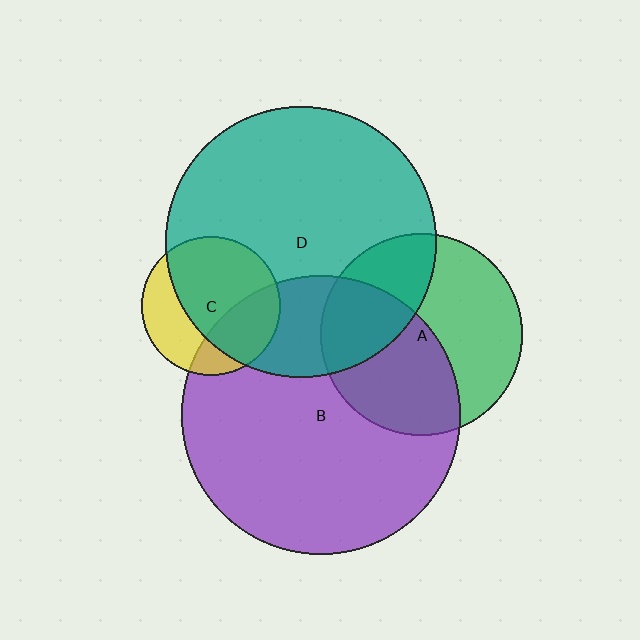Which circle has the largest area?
Circle B (purple).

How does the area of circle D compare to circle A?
Approximately 1.8 times.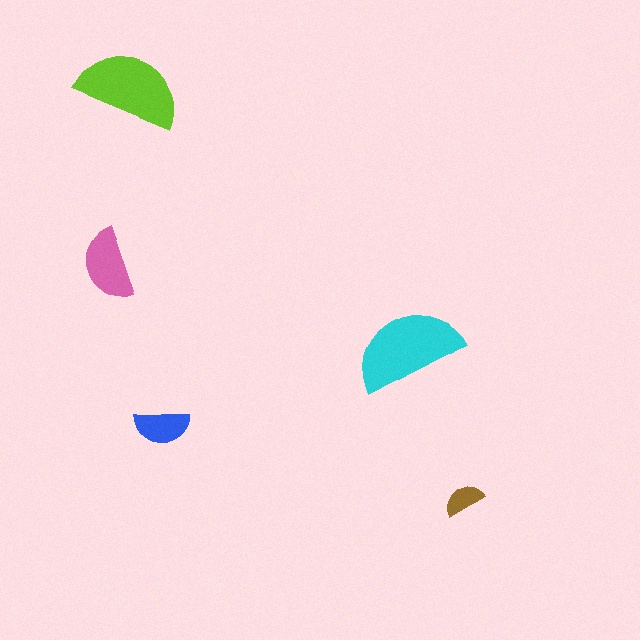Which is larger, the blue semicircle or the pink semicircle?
The pink one.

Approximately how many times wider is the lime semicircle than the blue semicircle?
About 2 times wider.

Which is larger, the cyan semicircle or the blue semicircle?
The cyan one.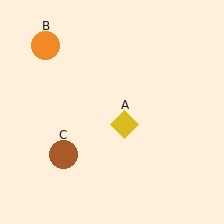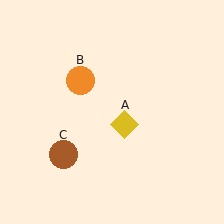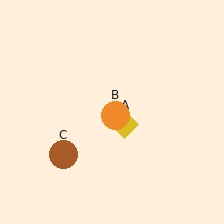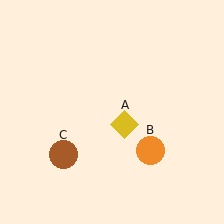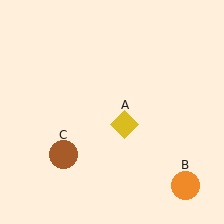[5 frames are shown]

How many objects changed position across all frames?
1 object changed position: orange circle (object B).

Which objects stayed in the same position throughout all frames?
Yellow diamond (object A) and brown circle (object C) remained stationary.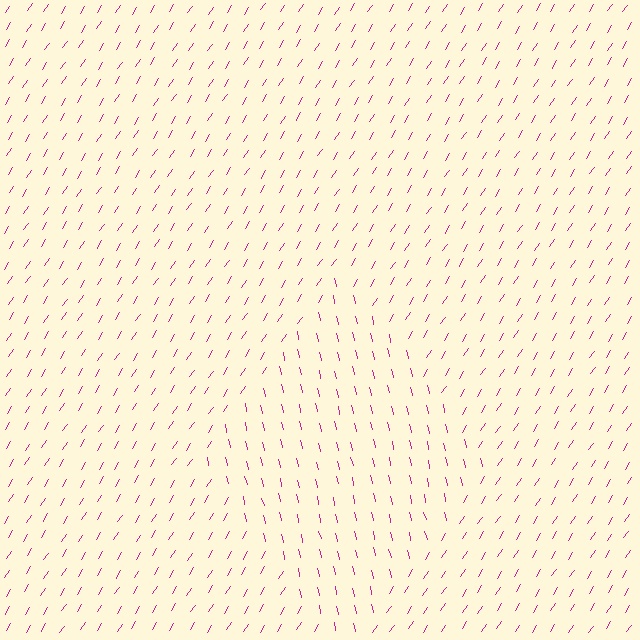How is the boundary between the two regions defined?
The boundary is defined purely by a change in line orientation (approximately 45 degrees difference). All lines are the same color and thickness.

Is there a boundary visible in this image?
Yes, there is a texture boundary formed by a change in line orientation.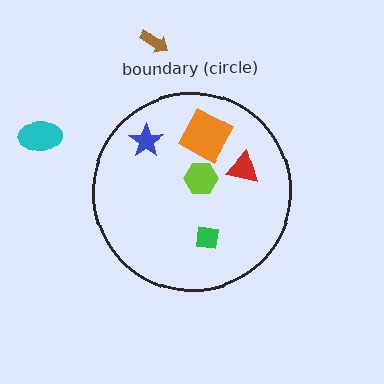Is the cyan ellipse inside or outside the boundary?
Outside.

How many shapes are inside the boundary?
5 inside, 2 outside.